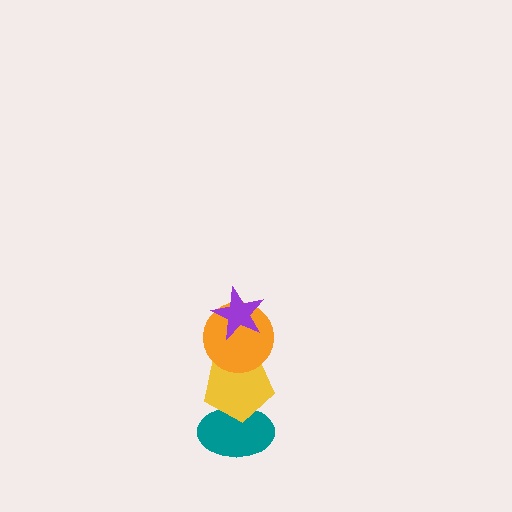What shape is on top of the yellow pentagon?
The orange circle is on top of the yellow pentagon.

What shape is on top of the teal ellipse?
The yellow pentagon is on top of the teal ellipse.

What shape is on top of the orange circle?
The purple star is on top of the orange circle.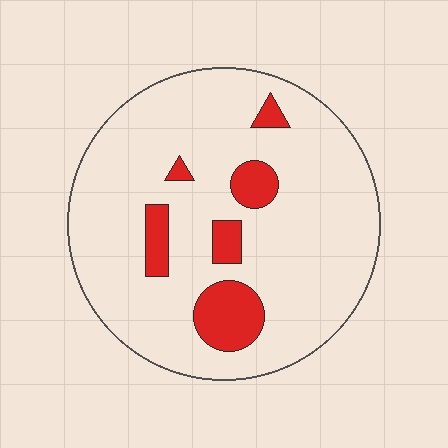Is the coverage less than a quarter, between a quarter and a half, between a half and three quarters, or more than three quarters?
Less than a quarter.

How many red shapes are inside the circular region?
6.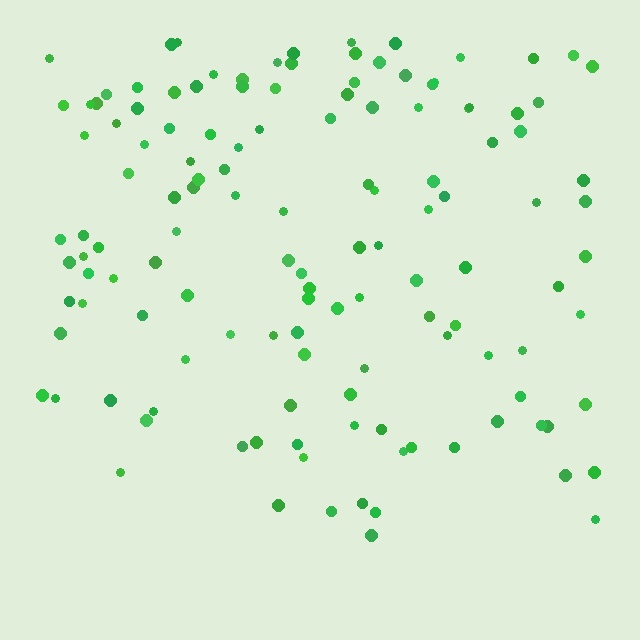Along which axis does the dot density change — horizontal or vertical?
Vertical.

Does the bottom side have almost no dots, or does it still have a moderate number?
Still a moderate number, just noticeably fewer than the top.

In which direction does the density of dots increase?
From bottom to top, with the top side densest.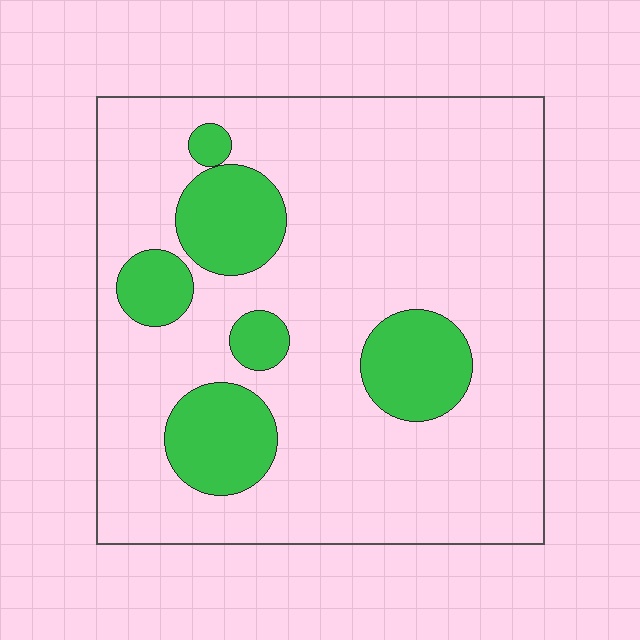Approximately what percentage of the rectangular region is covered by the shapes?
Approximately 20%.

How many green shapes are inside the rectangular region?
6.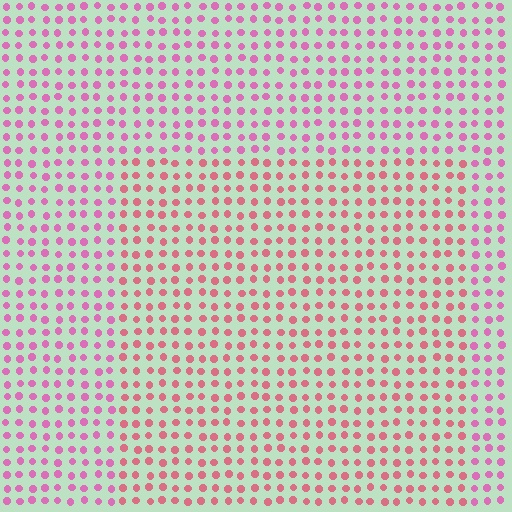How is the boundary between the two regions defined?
The boundary is defined purely by a slight shift in hue (about 28 degrees). Spacing, size, and orientation are identical on both sides.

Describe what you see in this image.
The image is filled with small pink elements in a uniform arrangement. A rectangle-shaped region is visible where the elements are tinted to a slightly different hue, forming a subtle color boundary.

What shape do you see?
I see a rectangle.